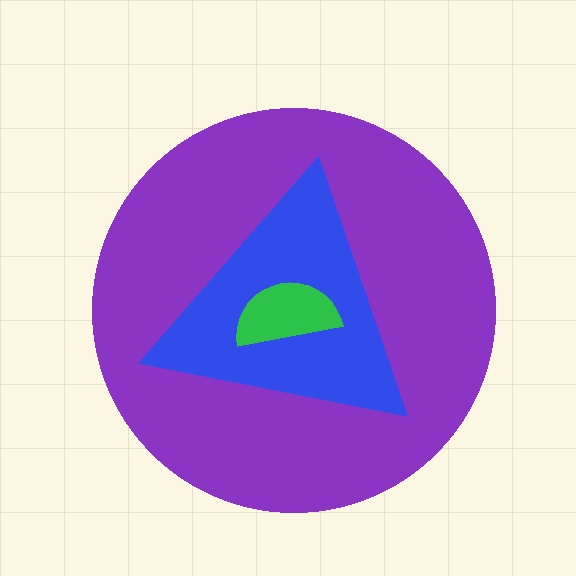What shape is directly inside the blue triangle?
The green semicircle.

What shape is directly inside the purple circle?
The blue triangle.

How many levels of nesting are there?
3.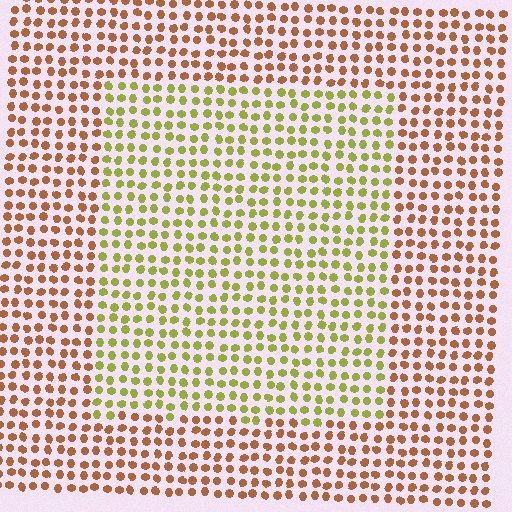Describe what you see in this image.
The image is filled with small brown elements in a uniform arrangement. A rectangle-shaped region is visible where the elements are tinted to a slightly different hue, forming a subtle color boundary.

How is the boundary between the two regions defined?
The boundary is defined purely by a slight shift in hue (about 51 degrees). Spacing, size, and orientation are identical on both sides.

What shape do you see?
I see a rectangle.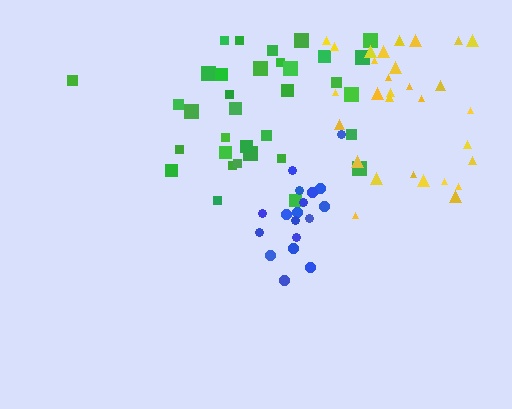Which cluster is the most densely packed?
Blue.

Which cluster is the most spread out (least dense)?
Yellow.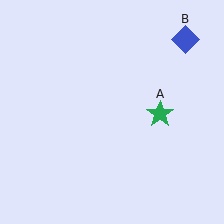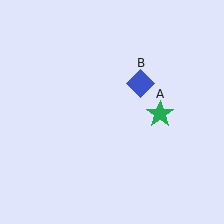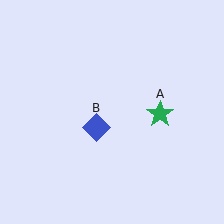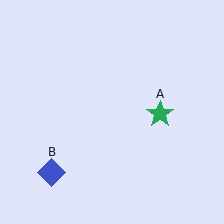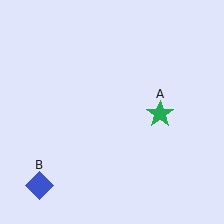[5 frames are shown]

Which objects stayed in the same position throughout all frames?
Green star (object A) remained stationary.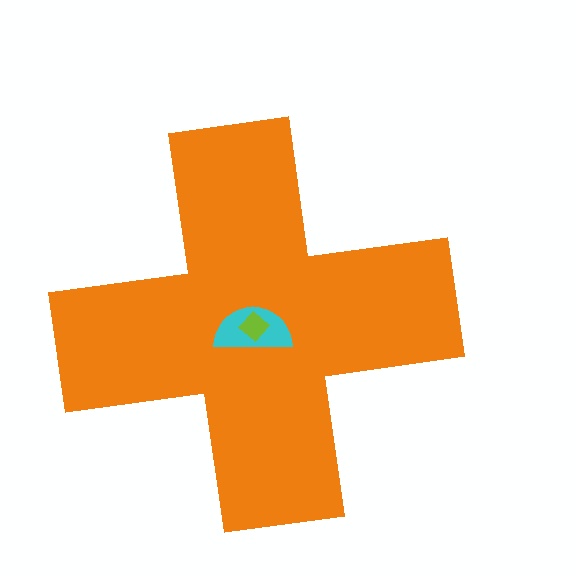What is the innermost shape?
The lime diamond.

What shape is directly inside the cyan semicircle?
The lime diamond.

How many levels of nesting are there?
3.